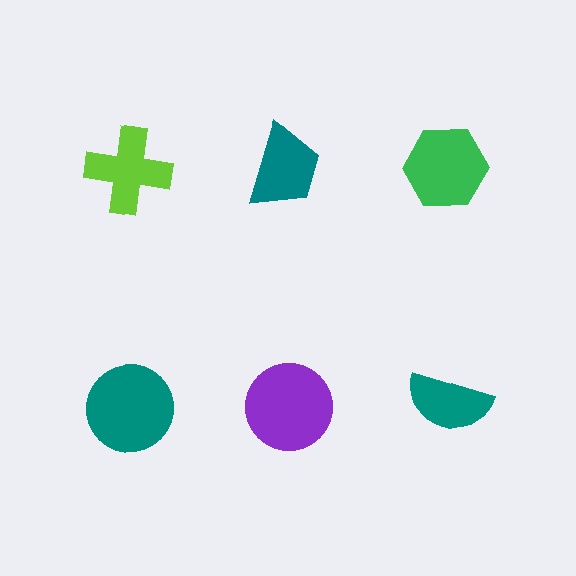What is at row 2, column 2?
A purple circle.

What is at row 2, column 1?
A teal circle.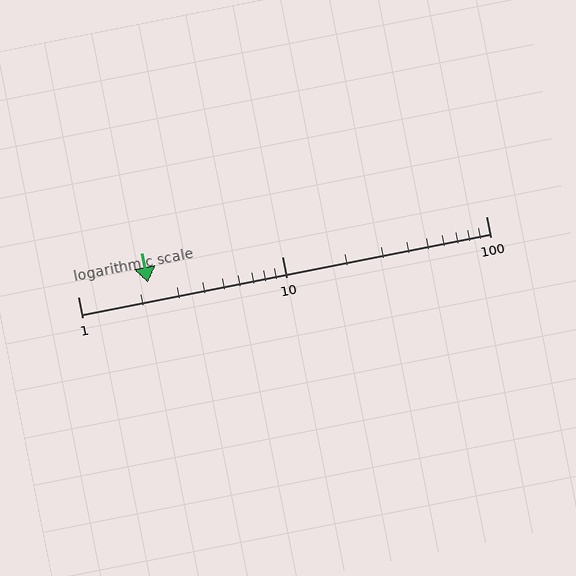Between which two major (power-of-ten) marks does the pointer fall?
The pointer is between 1 and 10.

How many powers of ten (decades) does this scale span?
The scale spans 2 decades, from 1 to 100.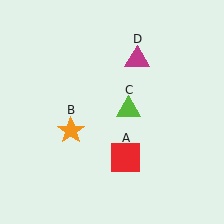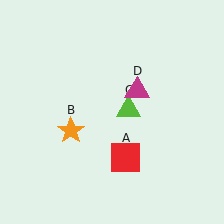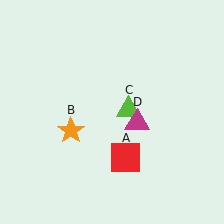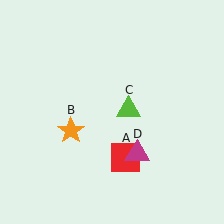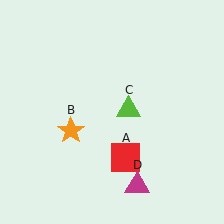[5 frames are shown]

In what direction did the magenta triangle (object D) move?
The magenta triangle (object D) moved down.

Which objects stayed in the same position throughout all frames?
Red square (object A) and orange star (object B) and lime triangle (object C) remained stationary.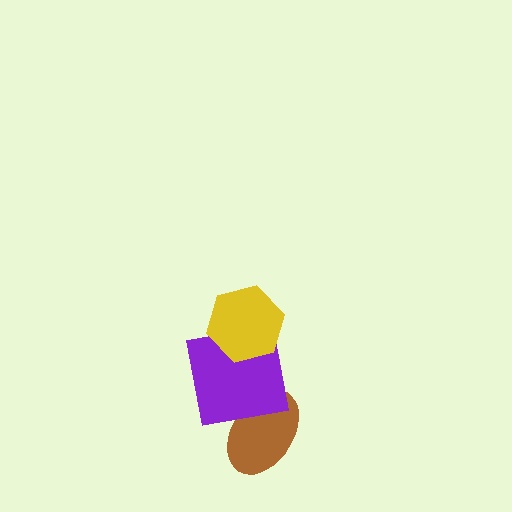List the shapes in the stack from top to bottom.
From top to bottom: the yellow hexagon, the purple square, the brown ellipse.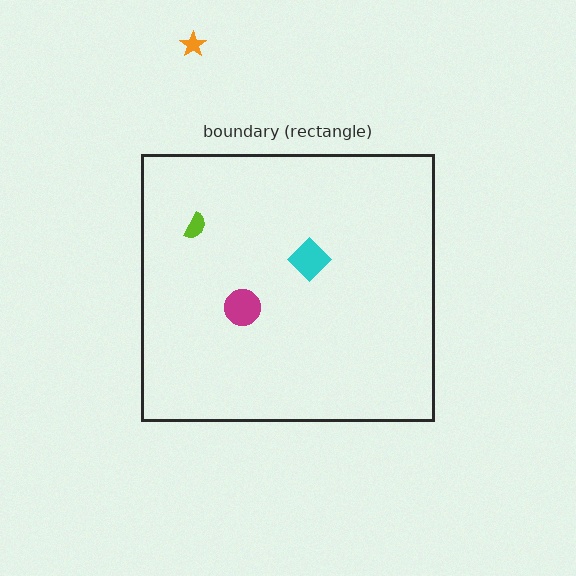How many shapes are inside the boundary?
3 inside, 1 outside.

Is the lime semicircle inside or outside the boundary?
Inside.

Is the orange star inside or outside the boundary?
Outside.